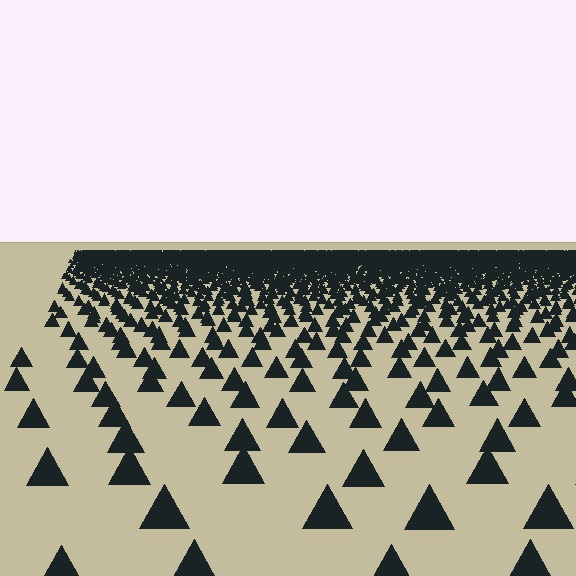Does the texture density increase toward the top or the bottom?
Density increases toward the top.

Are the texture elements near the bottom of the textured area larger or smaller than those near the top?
Larger. Near the bottom, elements are closer to the viewer and appear at a bigger on-screen size.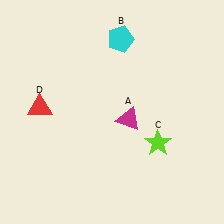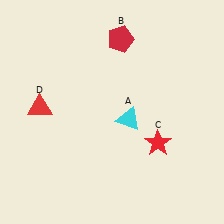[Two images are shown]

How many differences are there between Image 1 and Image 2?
There are 3 differences between the two images.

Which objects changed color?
A changed from magenta to cyan. B changed from cyan to red. C changed from lime to red.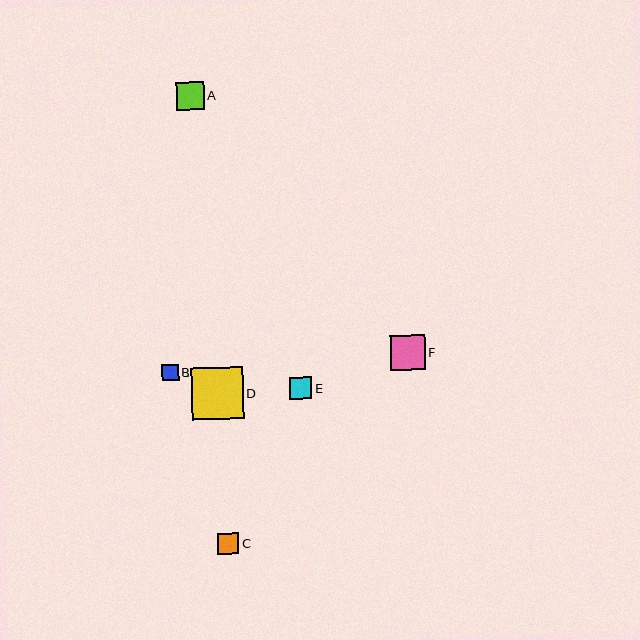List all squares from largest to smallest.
From largest to smallest: D, F, A, E, C, B.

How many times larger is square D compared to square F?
Square D is approximately 1.5 times the size of square F.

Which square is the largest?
Square D is the largest with a size of approximately 52 pixels.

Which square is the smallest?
Square B is the smallest with a size of approximately 17 pixels.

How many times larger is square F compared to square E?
Square F is approximately 1.6 times the size of square E.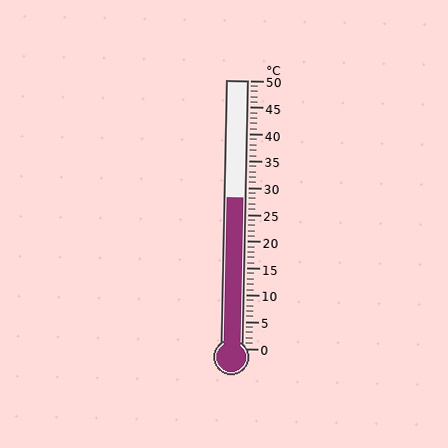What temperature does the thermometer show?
The thermometer shows approximately 28°C.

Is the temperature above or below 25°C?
The temperature is above 25°C.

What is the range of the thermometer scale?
The thermometer scale ranges from 0°C to 50°C.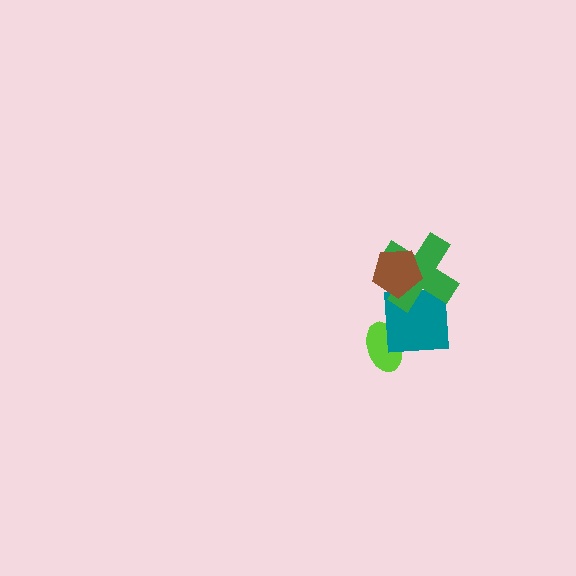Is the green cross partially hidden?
Yes, it is partially covered by another shape.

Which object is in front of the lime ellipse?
The teal square is in front of the lime ellipse.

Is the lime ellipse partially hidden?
Yes, it is partially covered by another shape.